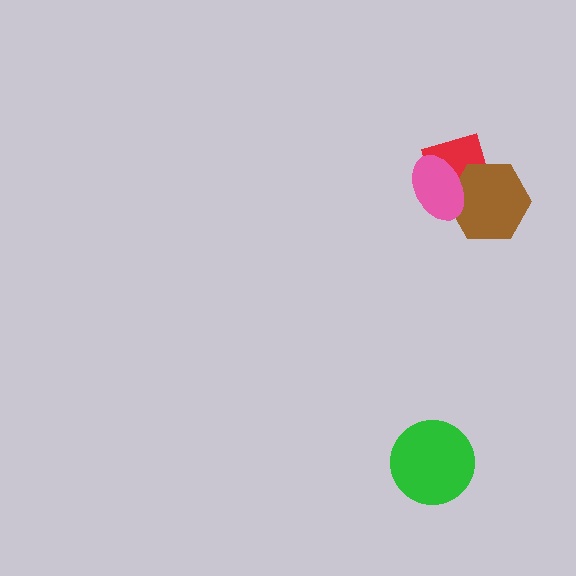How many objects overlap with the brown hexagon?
2 objects overlap with the brown hexagon.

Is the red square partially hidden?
Yes, it is partially covered by another shape.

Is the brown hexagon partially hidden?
Yes, it is partially covered by another shape.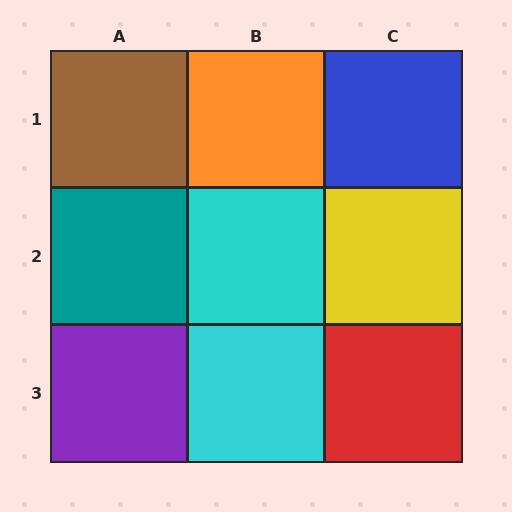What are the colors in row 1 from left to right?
Brown, orange, blue.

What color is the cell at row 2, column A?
Teal.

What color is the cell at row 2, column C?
Yellow.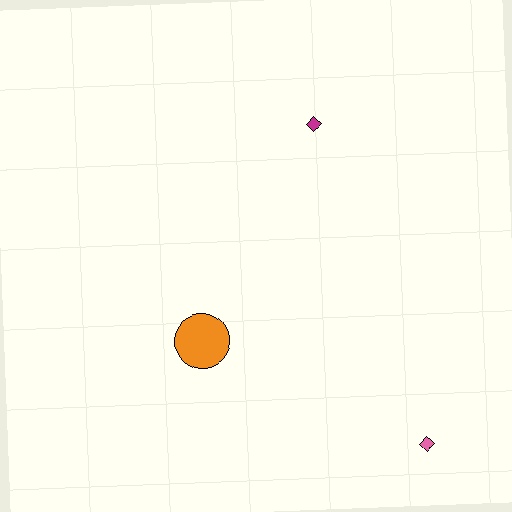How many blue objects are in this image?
There are no blue objects.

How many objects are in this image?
There are 3 objects.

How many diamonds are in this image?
There are 2 diamonds.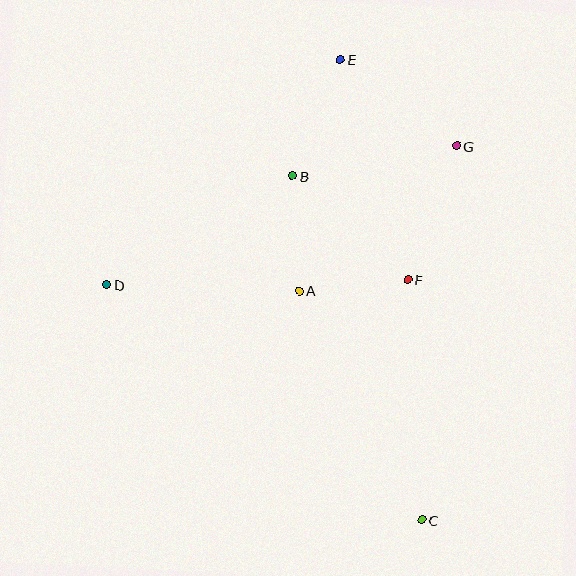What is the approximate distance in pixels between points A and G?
The distance between A and G is approximately 214 pixels.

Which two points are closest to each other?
Points A and F are closest to each other.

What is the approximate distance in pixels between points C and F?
The distance between C and F is approximately 240 pixels.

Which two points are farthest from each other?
Points C and E are farthest from each other.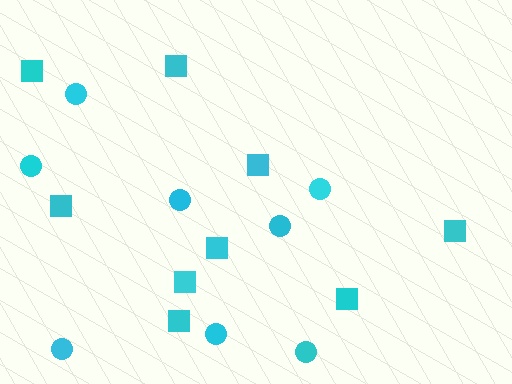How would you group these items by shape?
There are 2 groups: one group of circles (8) and one group of squares (9).